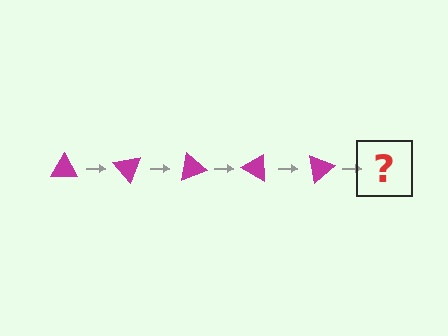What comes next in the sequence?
The next element should be a magenta triangle rotated 250 degrees.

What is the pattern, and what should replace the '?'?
The pattern is that the triangle rotates 50 degrees each step. The '?' should be a magenta triangle rotated 250 degrees.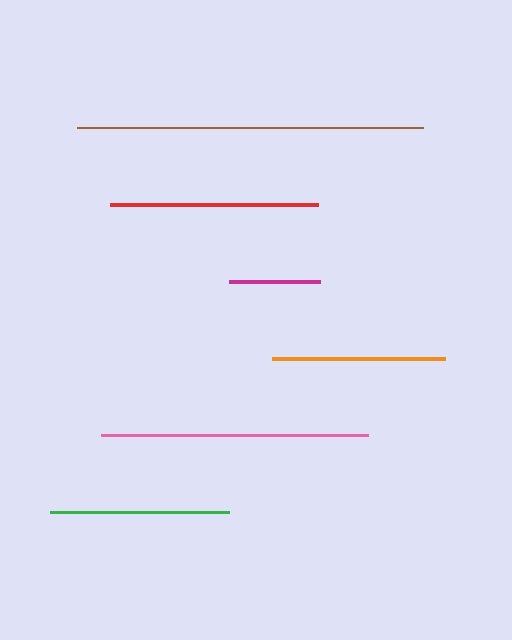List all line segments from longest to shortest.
From longest to shortest: brown, pink, red, green, orange, magenta.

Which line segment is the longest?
The brown line is the longest at approximately 345 pixels.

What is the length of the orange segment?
The orange segment is approximately 173 pixels long.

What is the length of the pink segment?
The pink segment is approximately 267 pixels long.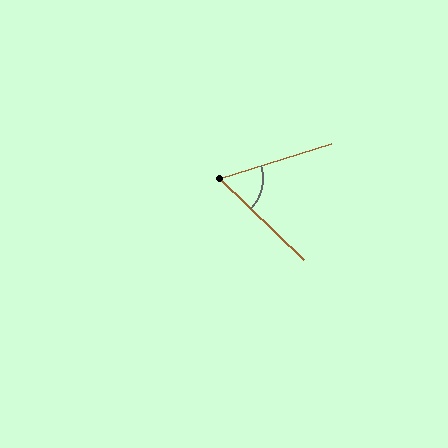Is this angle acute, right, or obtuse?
It is acute.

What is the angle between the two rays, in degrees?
Approximately 61 degrees.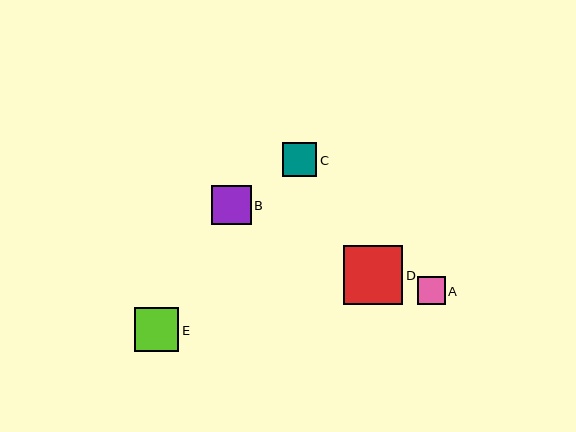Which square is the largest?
Square D is the largest with a size of approximately 59 pixels.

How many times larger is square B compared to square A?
Square B is approximately 1.4 times the size of square A.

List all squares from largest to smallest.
From largest to smallest: D, E, B, C, A.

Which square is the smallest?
Square A is the smallest with a size of approximately 28 pixels.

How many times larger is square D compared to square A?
Square D is approximately 2.1 times the size of square A.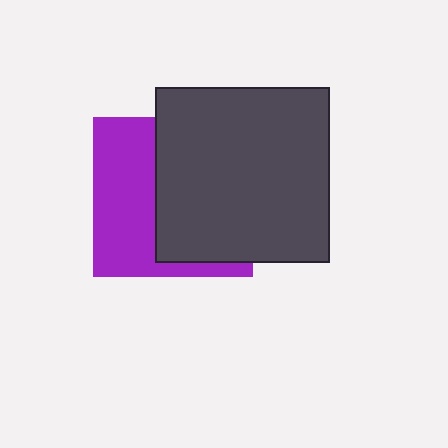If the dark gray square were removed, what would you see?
You would see the complete purple square.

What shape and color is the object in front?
The object in front is a dark gray square.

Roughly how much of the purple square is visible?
A small part of it is visible (roughly 44%).